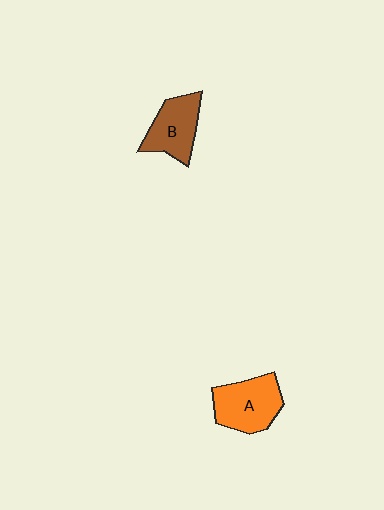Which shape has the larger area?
Shape A (orange).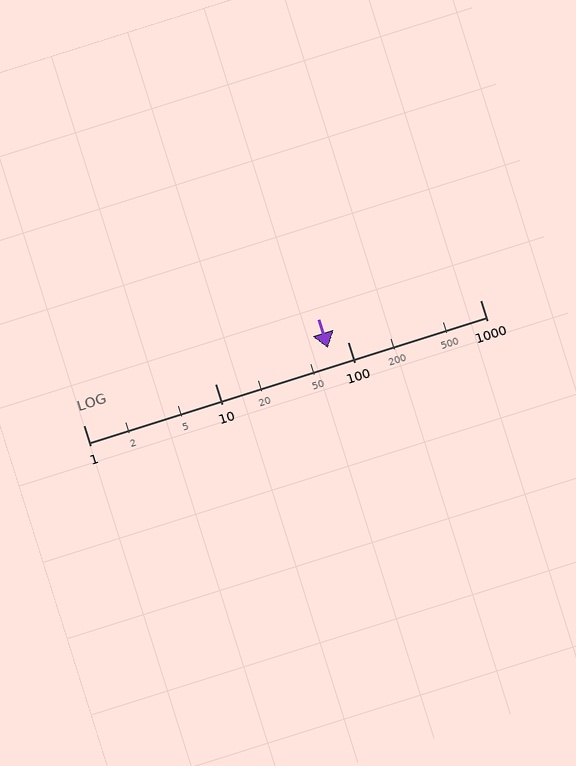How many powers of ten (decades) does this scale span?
The scale spans 3 decades, from 1 to 1000.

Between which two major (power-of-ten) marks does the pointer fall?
The pointer is between 10 and 100.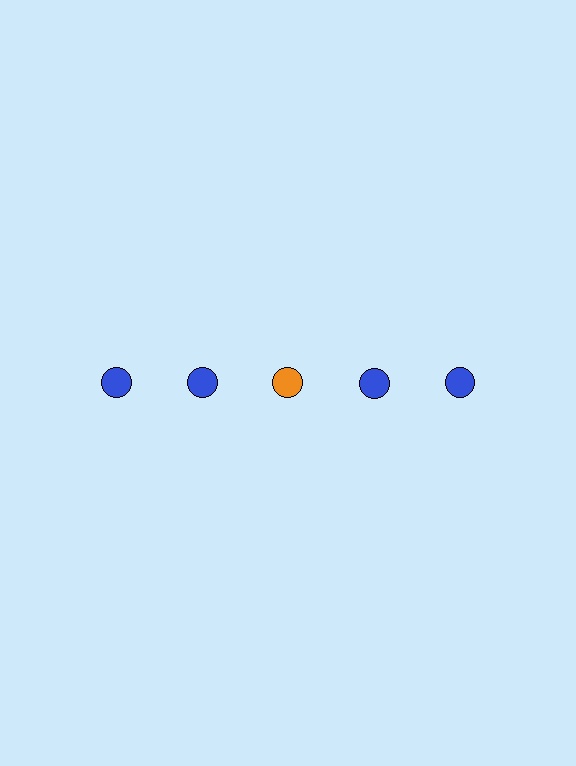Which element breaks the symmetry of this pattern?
The orange circle in the top row, center column breaks the symmetry. All other shapes are blue circles.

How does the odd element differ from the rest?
It has a different color: orange instead of blue.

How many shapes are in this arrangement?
There are 5 shapes arranged in a grid pattern.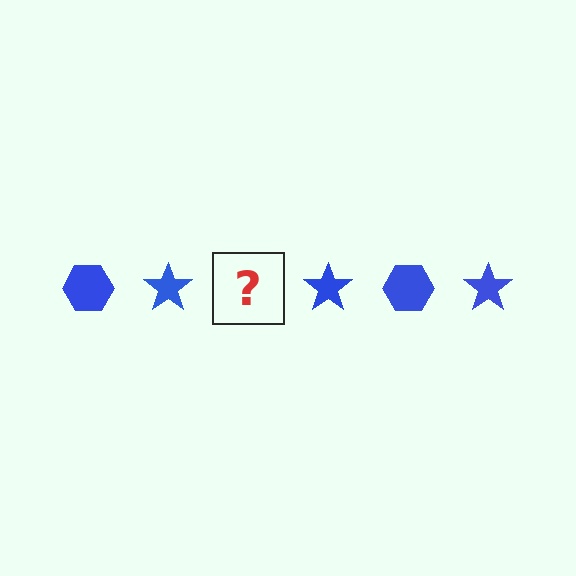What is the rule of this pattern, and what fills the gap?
The rule is that the pattern cycles through hexagon, star shapes in blue. The gap should be filled with a blue hexagon.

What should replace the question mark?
The question mark should be replaced with a blue hexagon.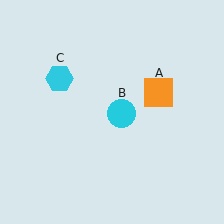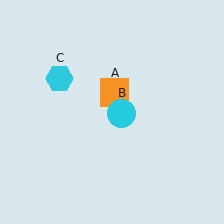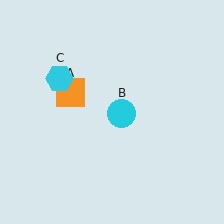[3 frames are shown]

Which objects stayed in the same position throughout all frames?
Cyan circle (object B) and cyan hexagon (object C) remained stationary.